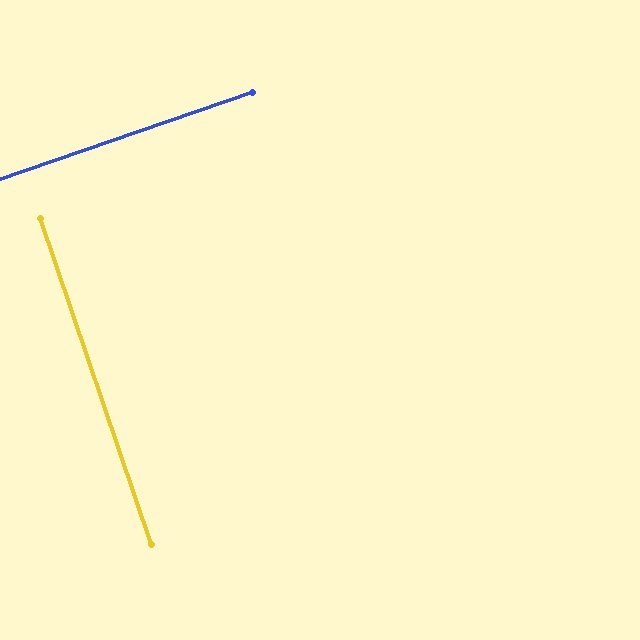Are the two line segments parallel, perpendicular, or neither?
Perpendicular — they meet at approximately 90°.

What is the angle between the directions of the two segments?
Approximately 90 degrees.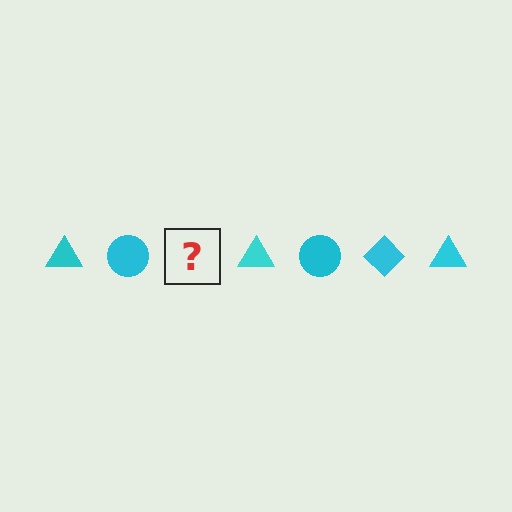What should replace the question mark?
The question mark should be replaced with a cyan diamond.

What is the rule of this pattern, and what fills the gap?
The rule is that the pattern cycles through triangle, circle, diamond shapes in cyan. The gap should be filled with a cyan diamond.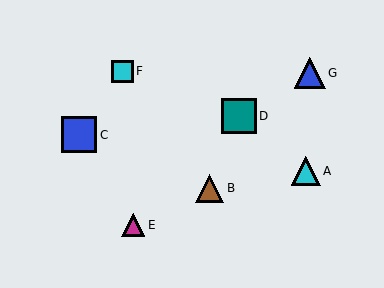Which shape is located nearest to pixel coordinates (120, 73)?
The cyan square (labeled F) at (122, 71) is nearest to that location.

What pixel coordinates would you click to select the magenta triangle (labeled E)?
Click at (133, 225) to select the magenta triangle E.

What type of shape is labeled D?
Shape D is a teal square.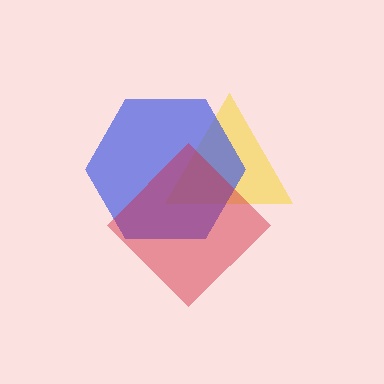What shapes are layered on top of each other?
The layered shapes are: a yellow triangle, a blue hexagon, a red diamond.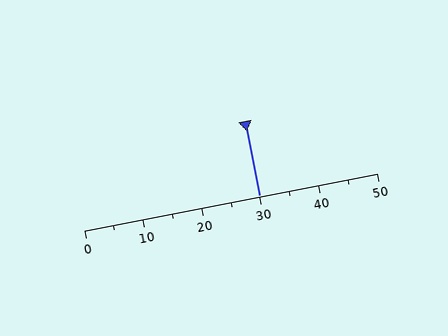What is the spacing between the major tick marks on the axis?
The major ticks are spaced 10 apart.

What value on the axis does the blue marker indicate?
The marker indicates approximately 30.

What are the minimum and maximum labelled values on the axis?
The axis runs from 0 to 50.